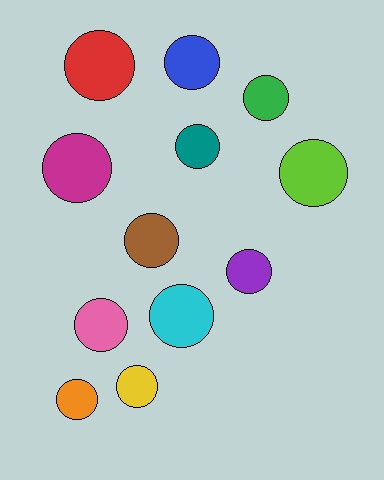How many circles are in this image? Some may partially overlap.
There are 12 circles.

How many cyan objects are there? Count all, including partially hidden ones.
There is 1 cyan object.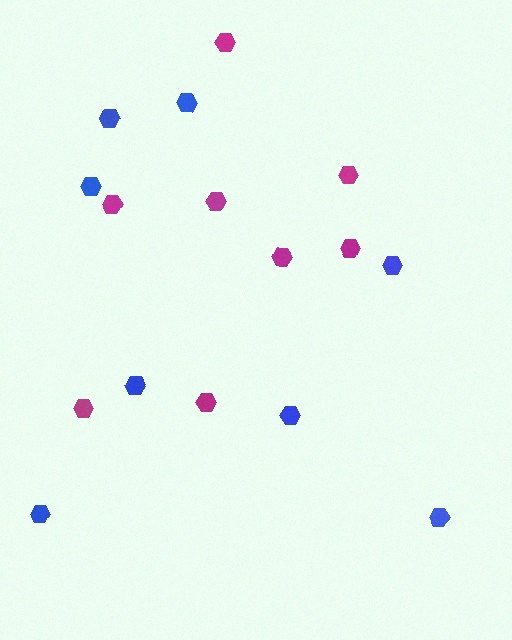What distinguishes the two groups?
There are 2 groups: one group of blue hexagons (8) and one group of magenta hexagons (8).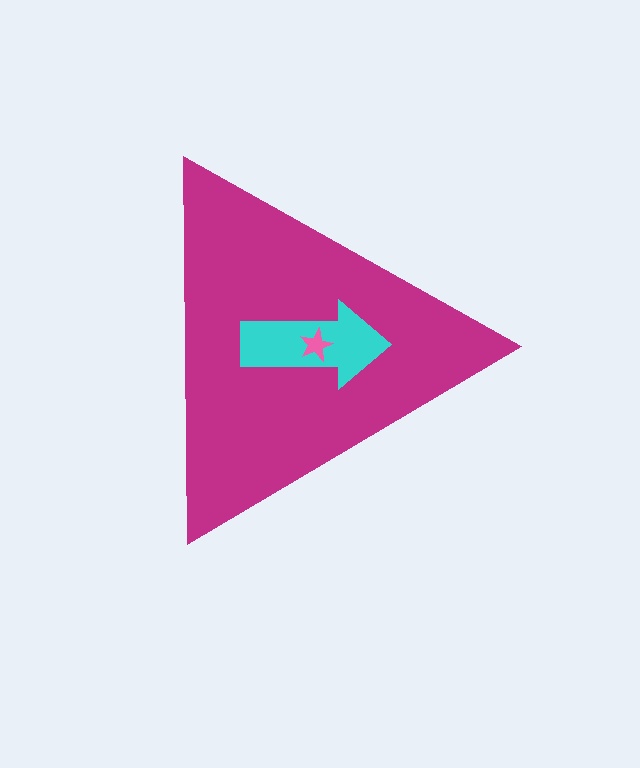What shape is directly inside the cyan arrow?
The pink star.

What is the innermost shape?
The pink star.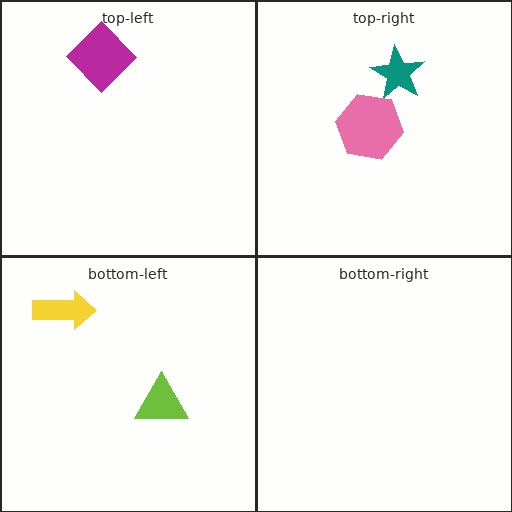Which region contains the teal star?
The top-right region.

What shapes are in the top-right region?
The teal star, the pink hexagon.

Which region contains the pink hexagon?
The top-right region.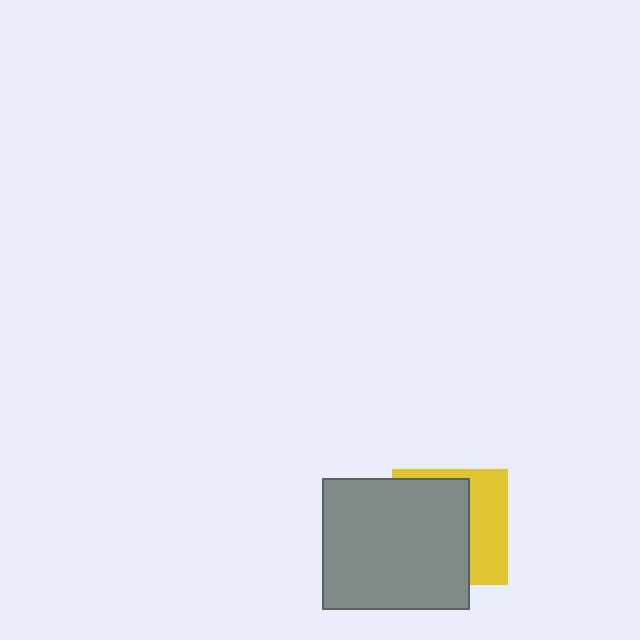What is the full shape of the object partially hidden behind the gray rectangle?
The partially hidden object is a yellow square.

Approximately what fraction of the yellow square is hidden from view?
Roughly 63% of the yellow square is hidden behind the gray rectangle.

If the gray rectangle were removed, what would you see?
You would see the complete yellow square.